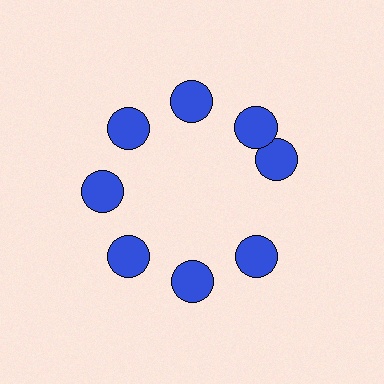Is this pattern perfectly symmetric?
No. The 8 blue circles are arranged in a ring, but one element near the 3 o'clock position is rotated out of alignment along the ring, breaking the 8-fold rotational symmetry.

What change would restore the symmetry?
The symmetry would be restored by rotating it back into even spacing with its neighbors so that all 8 circles sit at equal angles and equal distance from the center.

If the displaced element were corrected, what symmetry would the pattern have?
It would have 8-fold rotational symmetry — the pattern would map onto itself every 45 degrees.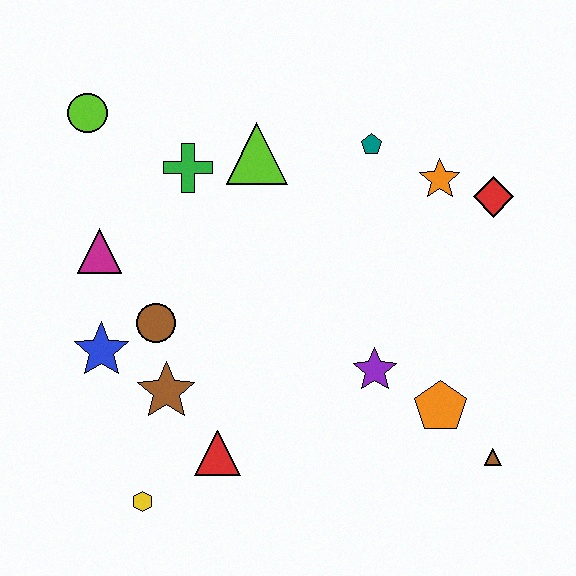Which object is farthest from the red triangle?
The red diamond is farthest from the red triangle.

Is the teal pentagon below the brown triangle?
No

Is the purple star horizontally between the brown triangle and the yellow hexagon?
Yes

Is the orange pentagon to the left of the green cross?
No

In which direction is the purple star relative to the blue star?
The purple star is to the right of the blue star.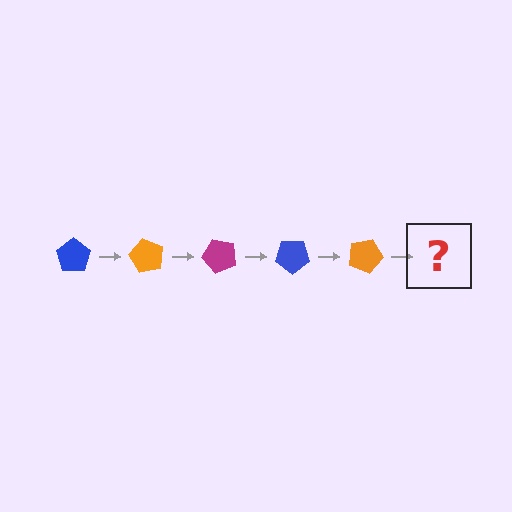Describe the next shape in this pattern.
It should be a magenta pentagon, rotated 300 degrees from the start.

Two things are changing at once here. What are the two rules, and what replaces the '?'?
The two rules are that it rotates 60 degrees each step and the color cycles through blue, orange, and magenta. The '?' should be a magenta pentagon, rotated 300 degrees from the start.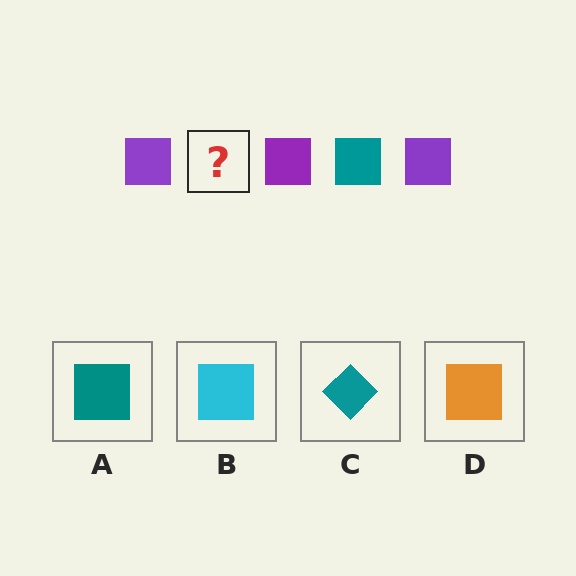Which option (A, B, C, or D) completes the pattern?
A.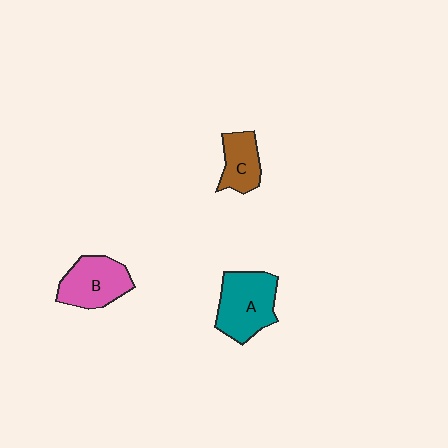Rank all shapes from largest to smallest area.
From largest to smallest: A (teal), B (pink), C (brown).